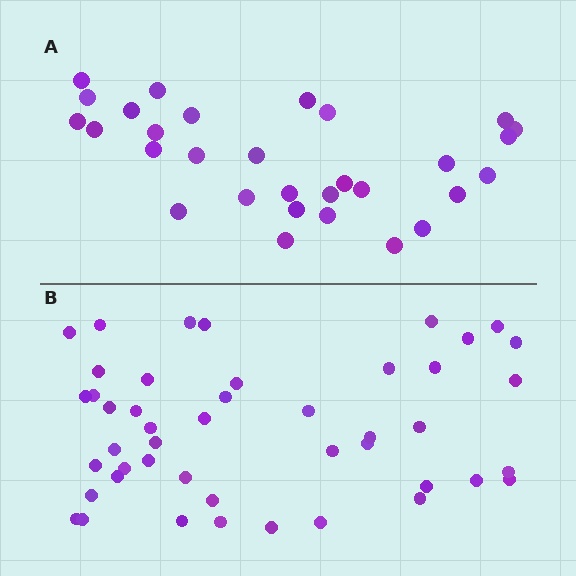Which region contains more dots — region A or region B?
Region B (the bottom region) has more dots.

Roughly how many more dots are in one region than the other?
Region B has approximately 15 more dots than region A.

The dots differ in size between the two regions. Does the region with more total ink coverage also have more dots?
No. Region A has more total ink coverage because its dots are larger, but region B actually contains more individual dots. Total area can be misleading — the number of items is what matters here.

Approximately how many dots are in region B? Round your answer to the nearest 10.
About 50 dots. (The exact count is 46, which rounds to 50.)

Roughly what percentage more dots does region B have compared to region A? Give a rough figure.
About 55% more.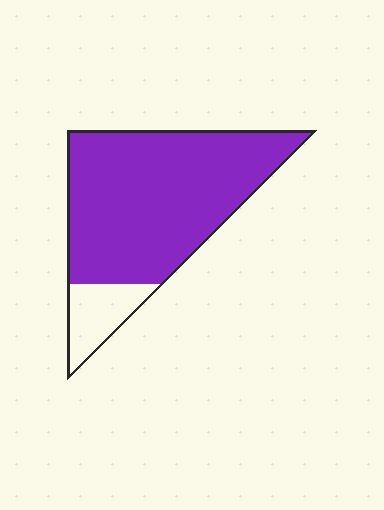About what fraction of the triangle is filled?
About five sixths (5/6).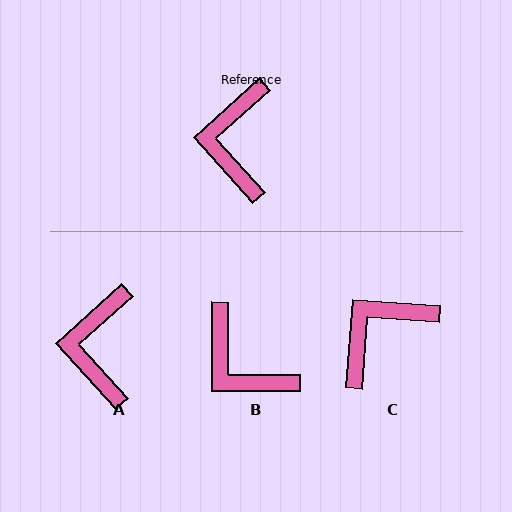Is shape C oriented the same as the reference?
No, it is off by about 46 degrees.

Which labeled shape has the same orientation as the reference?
A.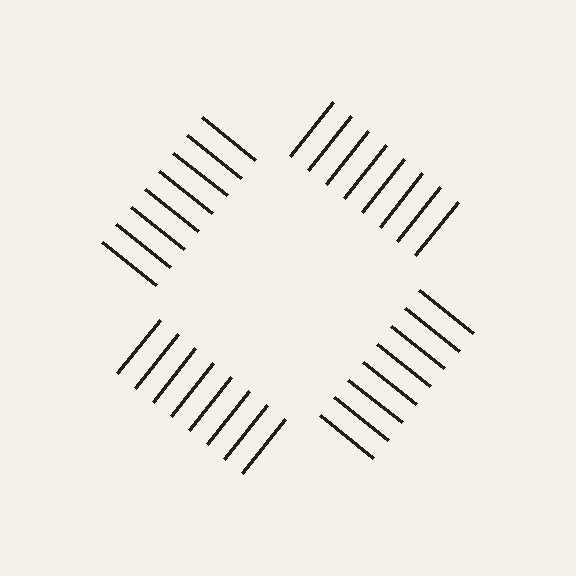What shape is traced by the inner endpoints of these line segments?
An illusory square — the line segments terminate on its edges but no continuous stroke is drawn.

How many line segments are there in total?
32 — 8 along each of the 4 edges.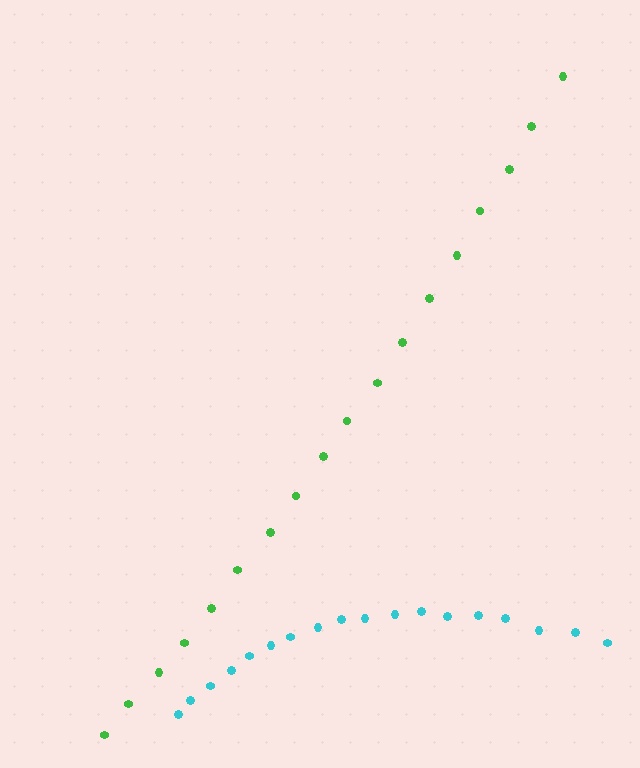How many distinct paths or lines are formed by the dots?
There are 2 distinct paths.